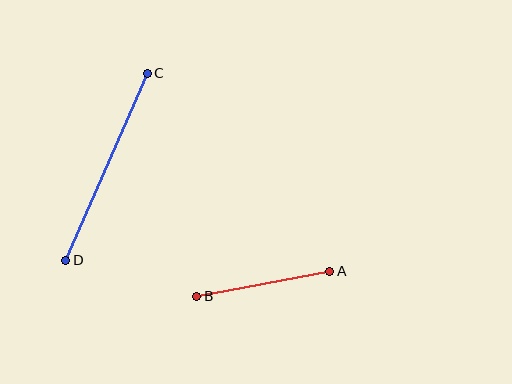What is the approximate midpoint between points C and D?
The midpoint is at approximately (107, 167) pixels.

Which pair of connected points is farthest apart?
Points C and D are farthest apart.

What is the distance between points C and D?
The distance is approximately 204 pixels.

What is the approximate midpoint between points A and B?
The midpoint is at approximately (263, 284) pixels.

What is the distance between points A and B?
The distance is approximately 136 pixels.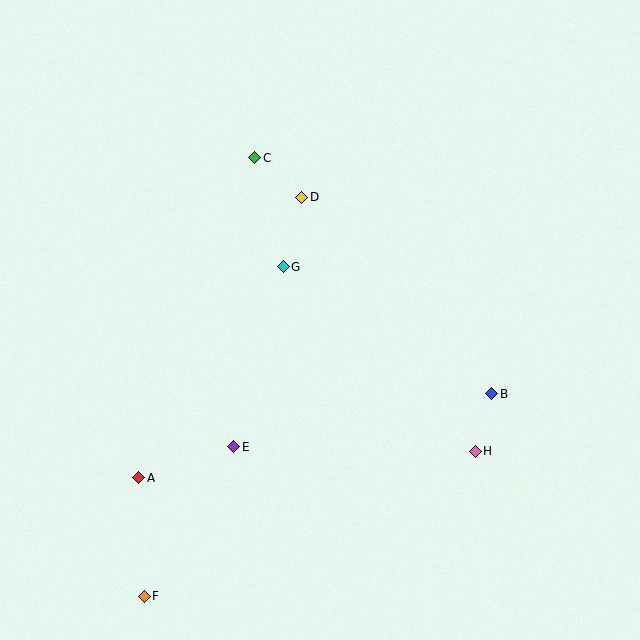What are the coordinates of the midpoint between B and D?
The midpoint between B and D is at (397, 295).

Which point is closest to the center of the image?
Point G at (283, 267) is closest to the center.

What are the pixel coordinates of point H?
Point H is at (475, 451).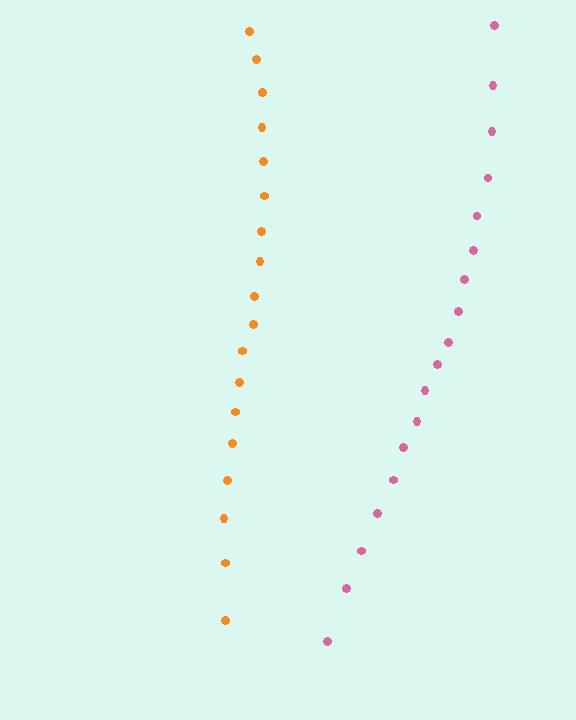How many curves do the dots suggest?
There are 2 distinct paths.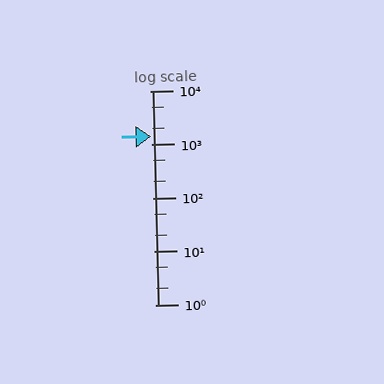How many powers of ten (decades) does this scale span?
The scale spans 4 decades, from 1 to 10000.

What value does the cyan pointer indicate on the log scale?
The pointer indicates approximately 1400.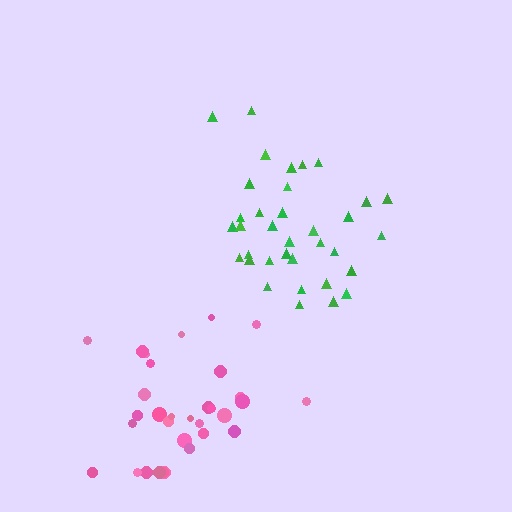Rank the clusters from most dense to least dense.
green, pink.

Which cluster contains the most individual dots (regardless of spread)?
Green (35).